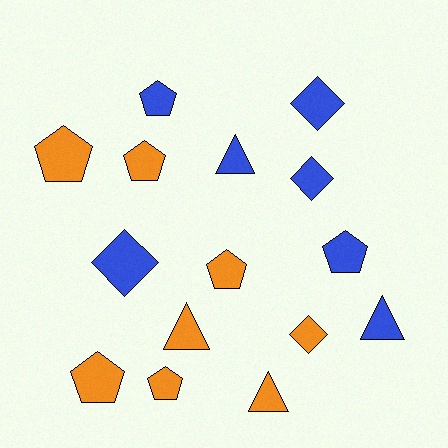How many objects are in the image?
There are 15 objects.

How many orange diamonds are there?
There is 1 orange diamond.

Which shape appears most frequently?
Pentagon, with 7 objects.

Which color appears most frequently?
Orange, with 8 objects.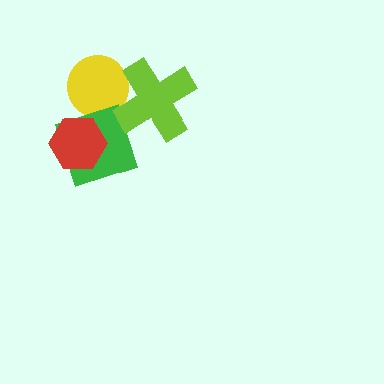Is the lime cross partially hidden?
No, no other shape covers it.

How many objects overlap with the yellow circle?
2 objects overlap with the yellow circle.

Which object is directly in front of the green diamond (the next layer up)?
The red hexagon is directly in front of the green diamond.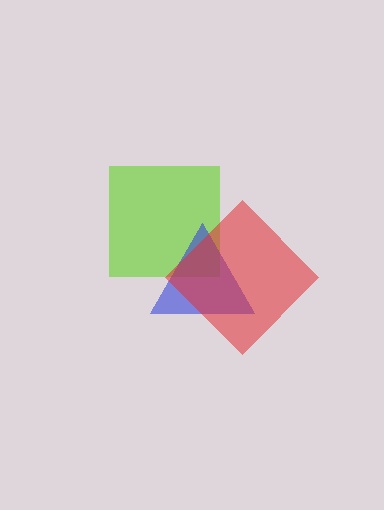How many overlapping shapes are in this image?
There are 3 overlapping shapes in the image.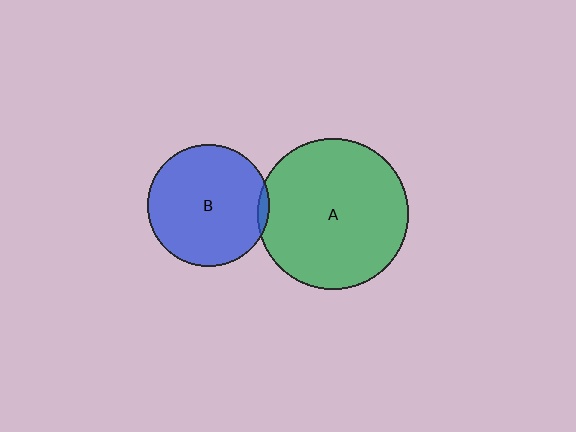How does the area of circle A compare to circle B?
Approximately 1.5 times.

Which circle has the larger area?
Circle A (green).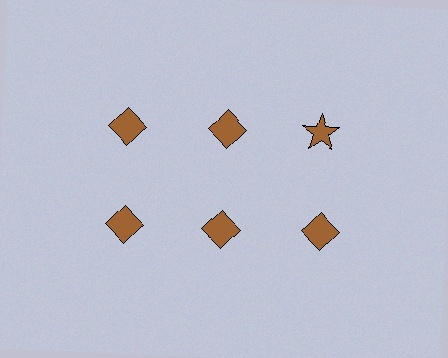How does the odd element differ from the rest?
It has a different shape: star instead of diamond.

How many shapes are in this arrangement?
There are 6 shapes arranged in a grid pattern.